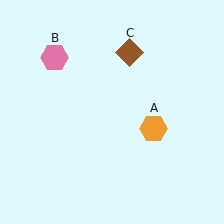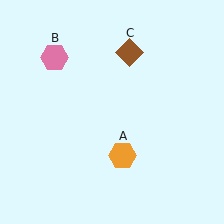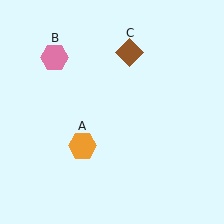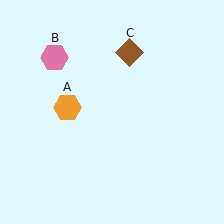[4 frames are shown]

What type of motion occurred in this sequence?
The orange hexagon (object A) rotated clockwise around the center of the scene.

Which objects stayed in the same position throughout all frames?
Pink hexagon (object B) and brown diamond (object C) remained stationary.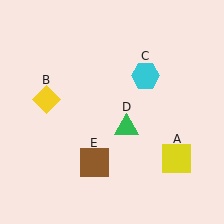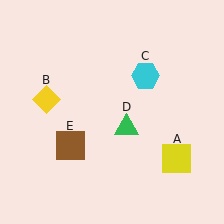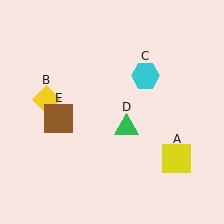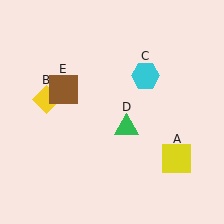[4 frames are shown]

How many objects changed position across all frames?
1 object changed position: brown square (object E).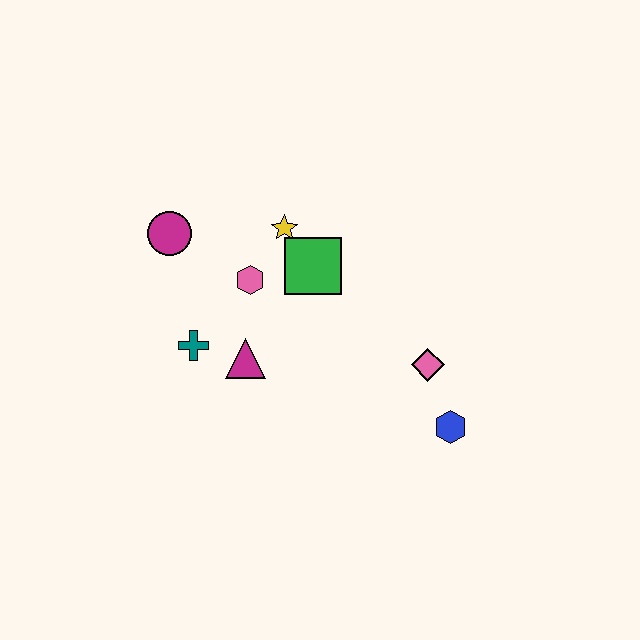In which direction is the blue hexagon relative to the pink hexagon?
The blue hexagon is to the right of the pink hexagon.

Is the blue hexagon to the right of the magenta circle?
Yes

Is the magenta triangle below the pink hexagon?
Yes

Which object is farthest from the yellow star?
The blue hexagon is farthest from the yellow star.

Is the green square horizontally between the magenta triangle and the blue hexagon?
Yes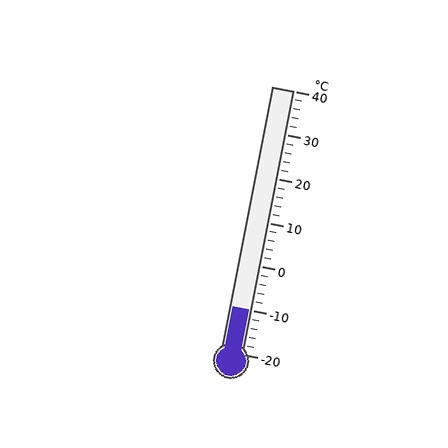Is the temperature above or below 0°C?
The temperature is below 0°C.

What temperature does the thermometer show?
The thermometer shows approximately -10°C.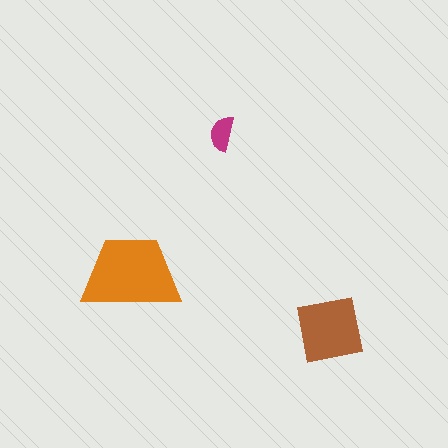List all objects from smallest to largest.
The magenta semicircle, the brown square, the orange trapezoid.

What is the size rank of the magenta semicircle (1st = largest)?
3rd.